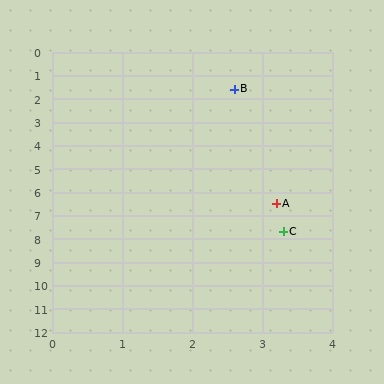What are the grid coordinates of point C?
Point C is at approximately (3.3, 7.7).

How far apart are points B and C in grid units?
Points B and C are about 6.1 grid units apart.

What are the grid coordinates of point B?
Point B is at approximately (2.6, 1.6).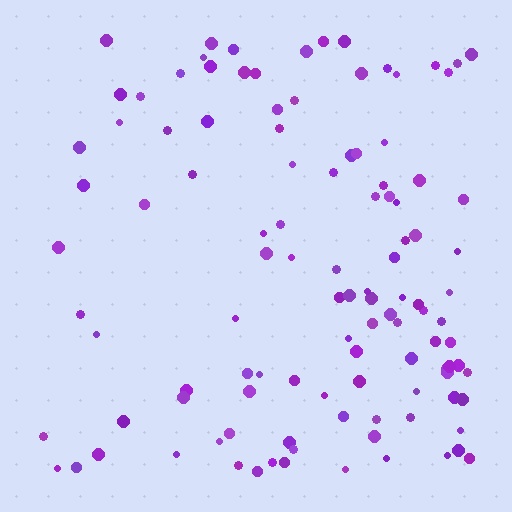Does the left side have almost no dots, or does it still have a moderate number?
Still a moderate number, just noticeably fewer than the right.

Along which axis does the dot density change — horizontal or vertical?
Horizontal.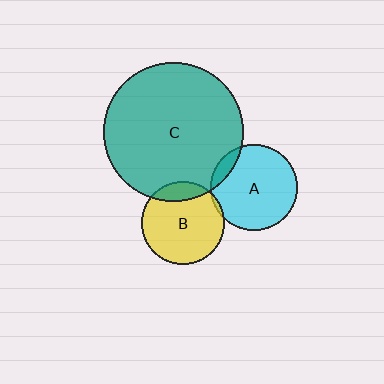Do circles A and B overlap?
Yes.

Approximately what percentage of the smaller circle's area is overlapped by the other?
Approximately 5%.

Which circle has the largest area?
Circle C (teal).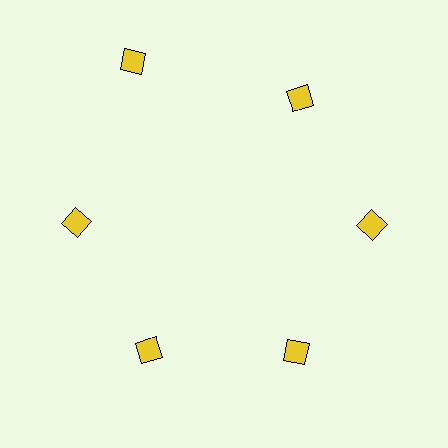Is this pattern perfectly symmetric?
No. The 6 yellow diamonds are arranged in a ring, but one element near the 11 o'clock position is pushed outward from the center, breaking the 6-fold rotational symmetry.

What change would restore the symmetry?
The symmetry would be restored by moving it inward, back onto the ring so that all 6 diamonds sit at equal angles and equal distance from the center.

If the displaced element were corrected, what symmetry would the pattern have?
It would have 6-fold rotational symmetry — the pattern would map onto itself every 60 degrees.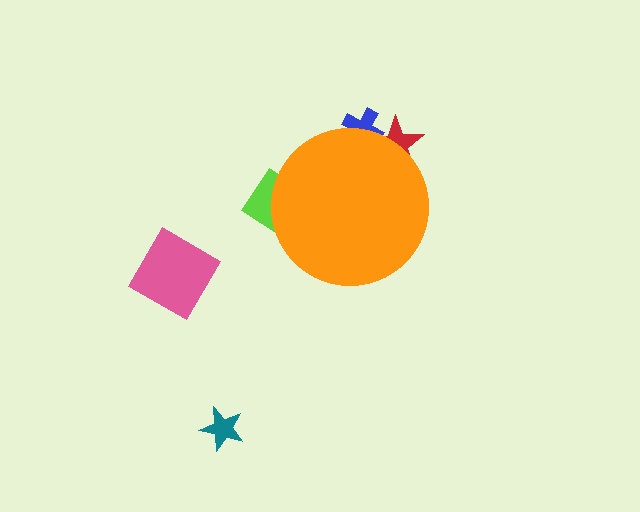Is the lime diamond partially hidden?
Yes, the lime diamond is partially hidden behind the orange circle.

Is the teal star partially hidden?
No, the teal star is fully visible.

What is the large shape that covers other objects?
An orange circle.